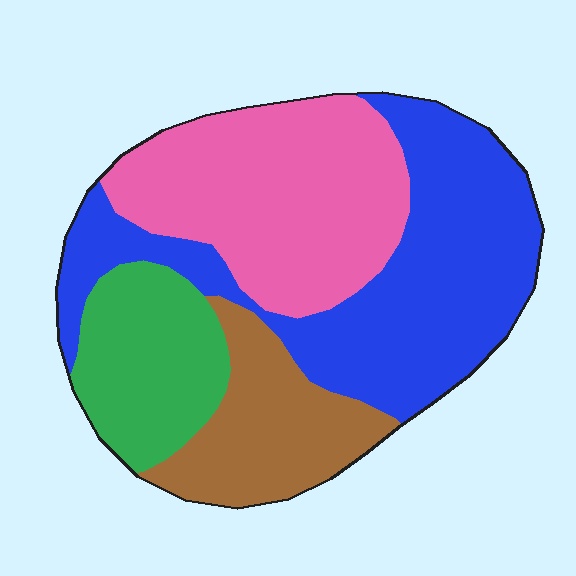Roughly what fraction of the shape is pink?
Pink covers 30% of the shape.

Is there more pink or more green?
Pink.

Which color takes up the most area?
Blue, at roughly 35%.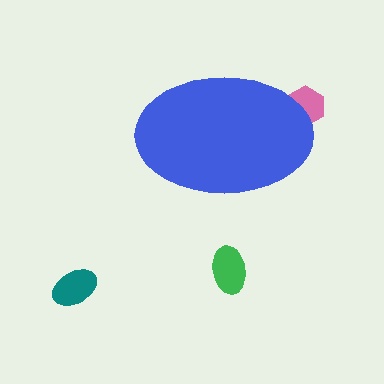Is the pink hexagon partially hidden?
Yes, the pink hexagon is partially hidden behind the blue ellipse.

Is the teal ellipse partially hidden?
No, the teal ellipse is fully visible.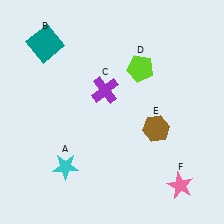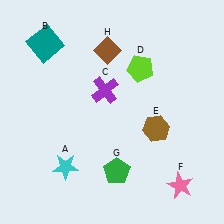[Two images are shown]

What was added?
A green pentagon (G), a brown diamond (H) were added in Image 2.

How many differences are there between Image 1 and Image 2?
There are 2 differences between the two images.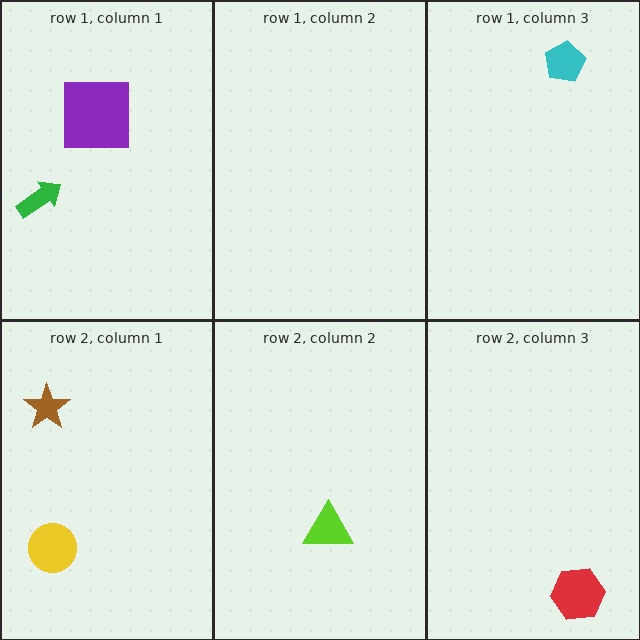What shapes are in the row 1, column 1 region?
The green arrow, the purple square.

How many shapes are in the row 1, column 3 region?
1.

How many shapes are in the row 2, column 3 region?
1.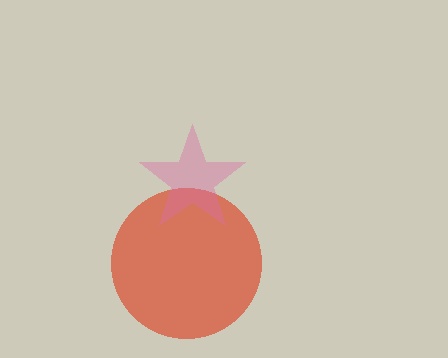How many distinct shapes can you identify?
There are 2 distinct shapes: a red circle, a pink star.